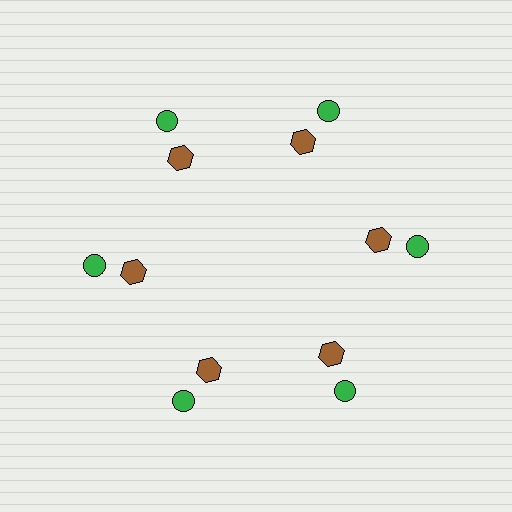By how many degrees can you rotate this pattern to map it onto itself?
The pattern maps onto itself every 60 degrees of rotation.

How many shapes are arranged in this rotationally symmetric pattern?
There are 12 shapes, arranged in 6 groups of 2.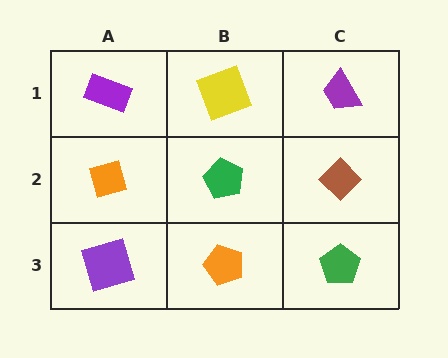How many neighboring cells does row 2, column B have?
4.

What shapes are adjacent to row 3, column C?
A brown diamond (row 2, column C), an orange pentagon (row 3, column B).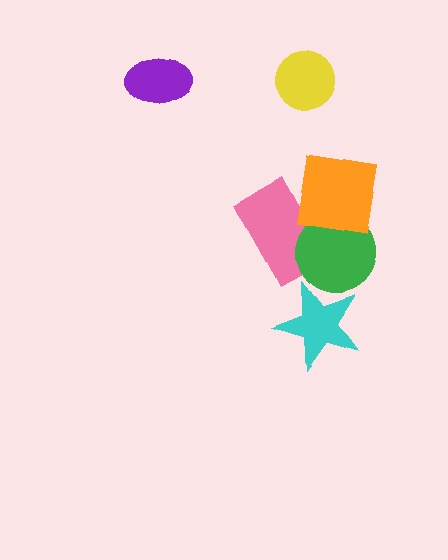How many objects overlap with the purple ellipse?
0 objects overlap with the purple ellipse.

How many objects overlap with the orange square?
2 objects overlap with the orange square.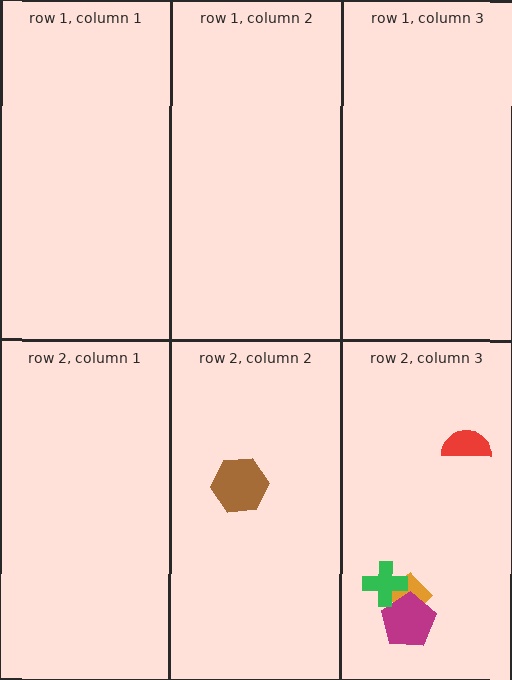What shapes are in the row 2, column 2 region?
The brown hexagon.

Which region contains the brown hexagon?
The row 2, column 2 region.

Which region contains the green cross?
The row 2, column 3 region.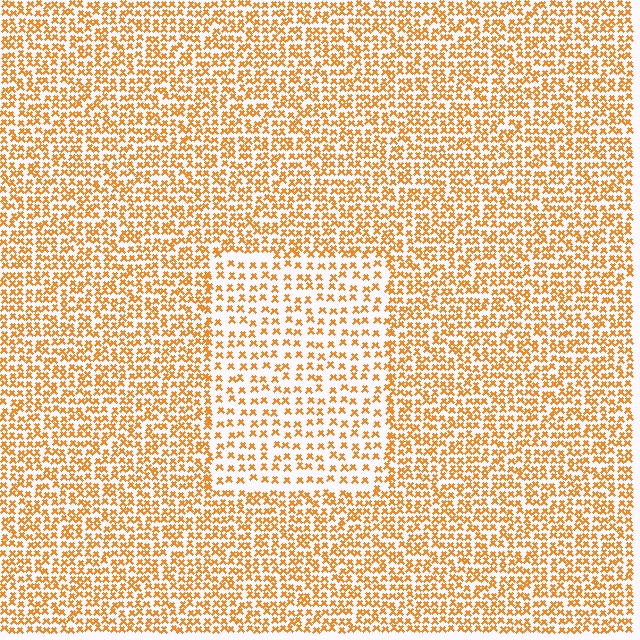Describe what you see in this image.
The image contains small orange elements arranged at two different densities. A rectangle-shaped region is visible where the elements are less densely packed than the surrounding area.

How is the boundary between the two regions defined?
The boundary is defined by a change in element density (approximately 1.8x ratio). All elements are the same color, size, and shape.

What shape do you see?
I see a rectangle.